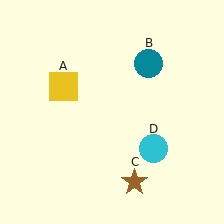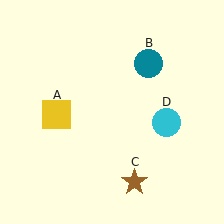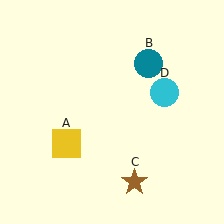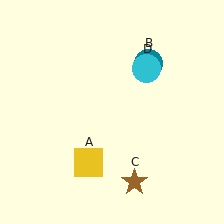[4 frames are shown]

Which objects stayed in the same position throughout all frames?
Teal circle (object B) and brown star (object C) remained stationary.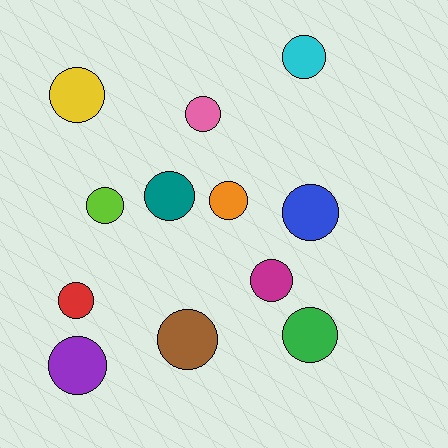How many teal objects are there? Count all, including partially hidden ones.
There is 1 teal object.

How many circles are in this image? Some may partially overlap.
There are 12 circles.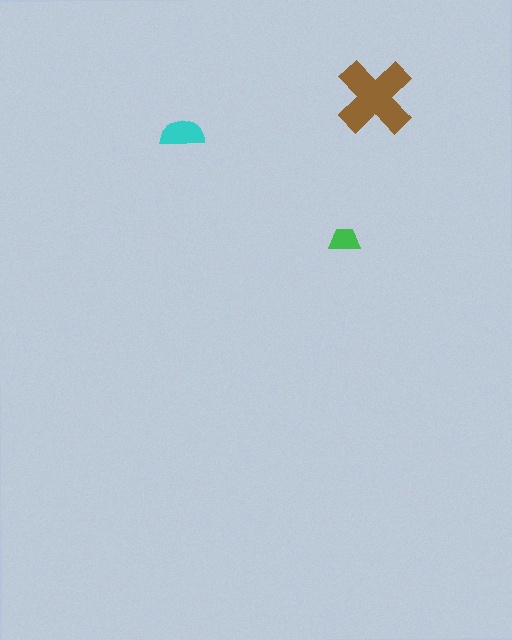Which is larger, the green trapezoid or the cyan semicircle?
The cyan semicircle.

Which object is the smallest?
The green trapezoid.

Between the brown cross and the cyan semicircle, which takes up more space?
The brown cross.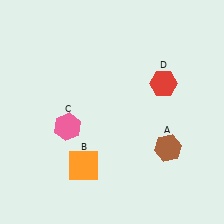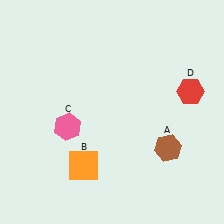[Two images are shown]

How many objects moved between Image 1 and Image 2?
1 object moved between the two images.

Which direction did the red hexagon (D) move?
The red hexagon (D) moved right.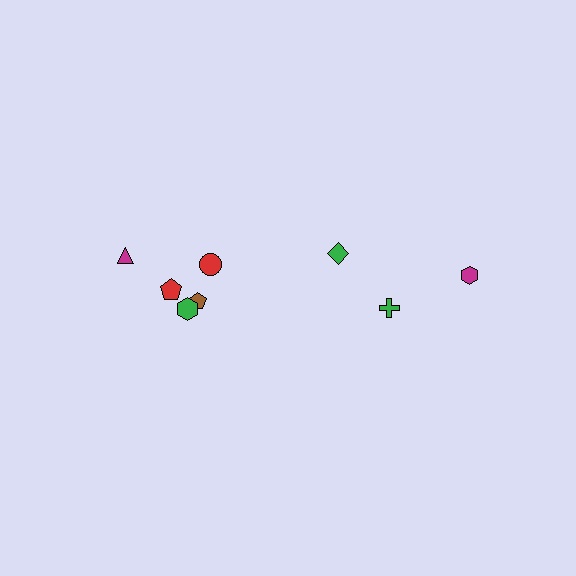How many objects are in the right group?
There are 3 objects.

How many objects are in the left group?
There are 5 objects.